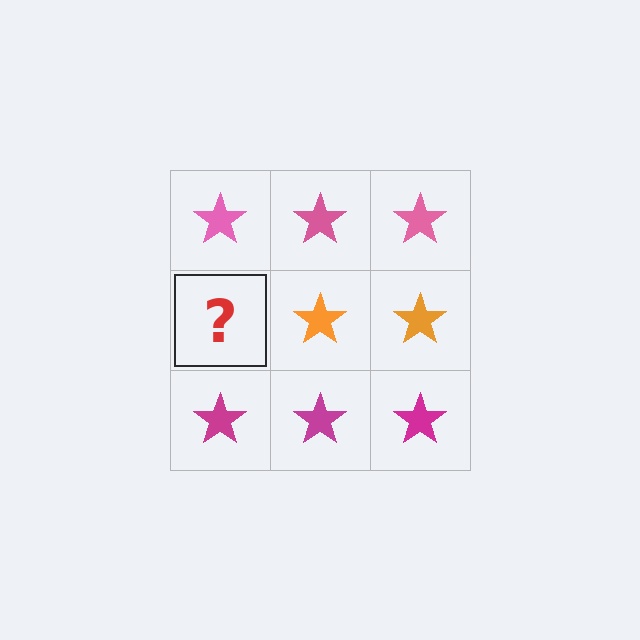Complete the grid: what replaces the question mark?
The question mark should be replaced with an orange star.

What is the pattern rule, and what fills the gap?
The rule is that each row has a consistent color. The gap should be filled with an orange star.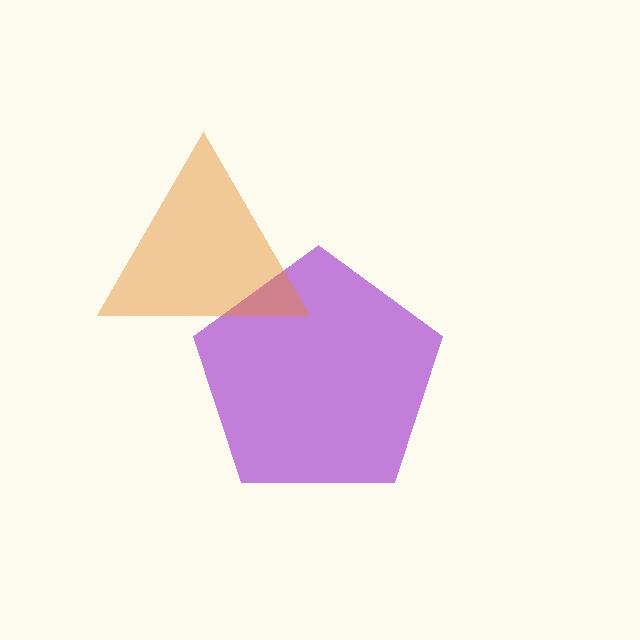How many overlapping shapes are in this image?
There are 2 overlapping shapes in the image.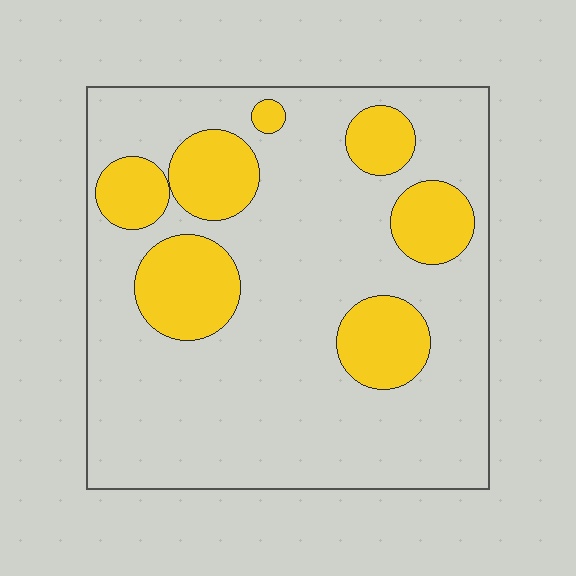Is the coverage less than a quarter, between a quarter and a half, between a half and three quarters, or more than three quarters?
Less than a quarter.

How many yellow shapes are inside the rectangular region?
7.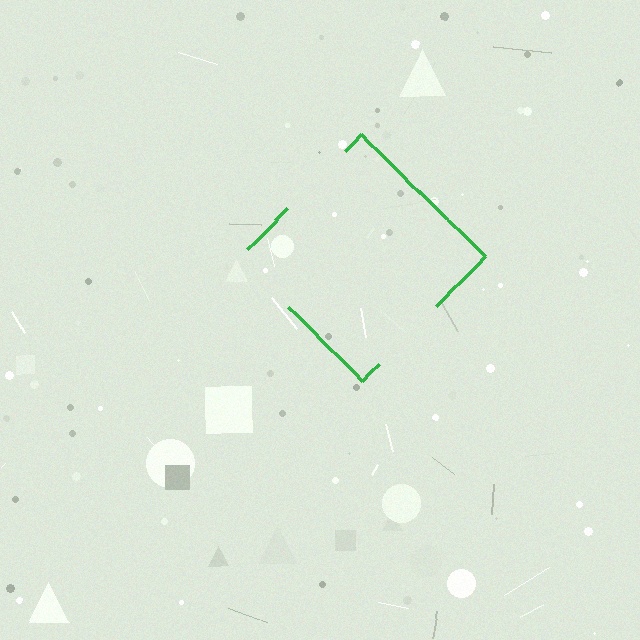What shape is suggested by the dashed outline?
The dashed outline suggests a diamond.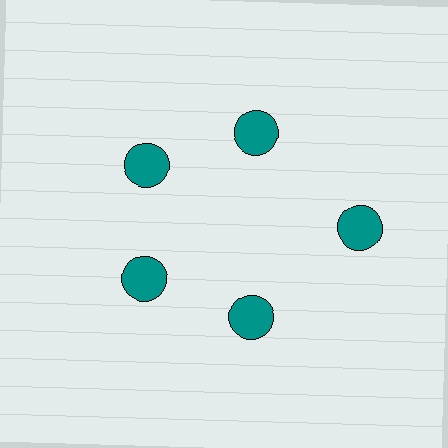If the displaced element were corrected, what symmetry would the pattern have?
It would have 5-fold rotational symmetry — the pattern would map onto itself every 72 degrees.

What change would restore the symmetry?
The symmetry would be restored by moving it inward, back onto the ring so that all 5 circles sit at equal angles and equal distance from the center.